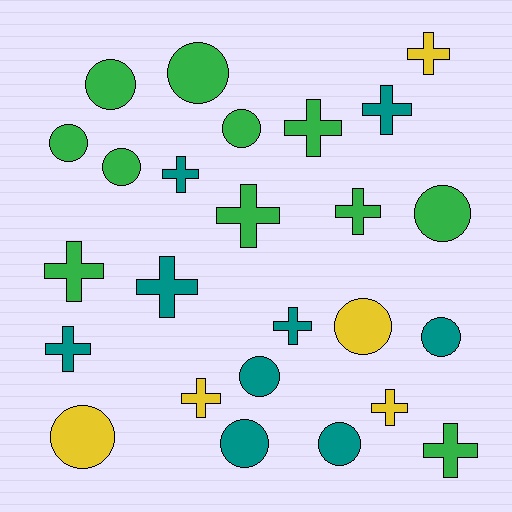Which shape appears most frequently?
Cross, with 13 objects.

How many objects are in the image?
There are 25 objects.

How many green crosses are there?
There are 5 green crosses.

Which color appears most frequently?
Green, with 11 objects.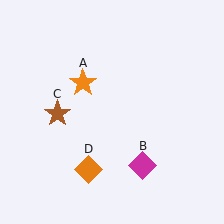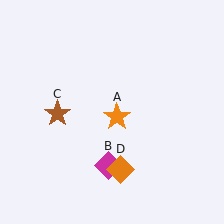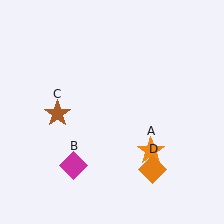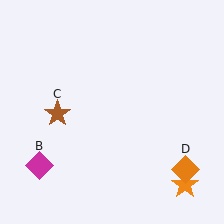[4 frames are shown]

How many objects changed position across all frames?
3 objects changed position: orange star (object A), magenta diamond (object B), orange diamond (object D).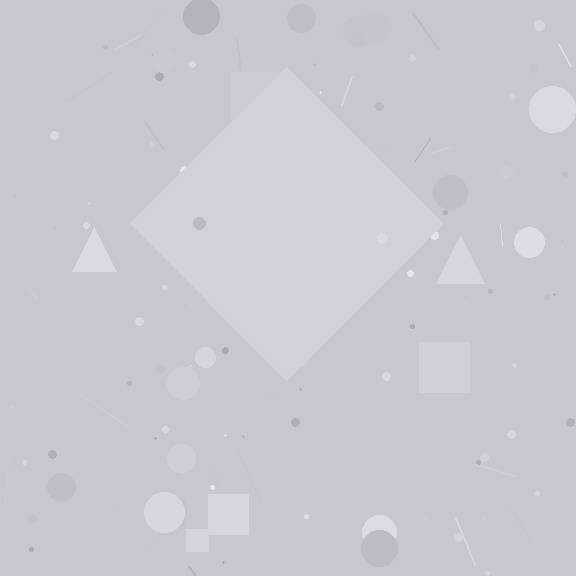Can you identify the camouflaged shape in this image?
The camouflaged shape is a diamond.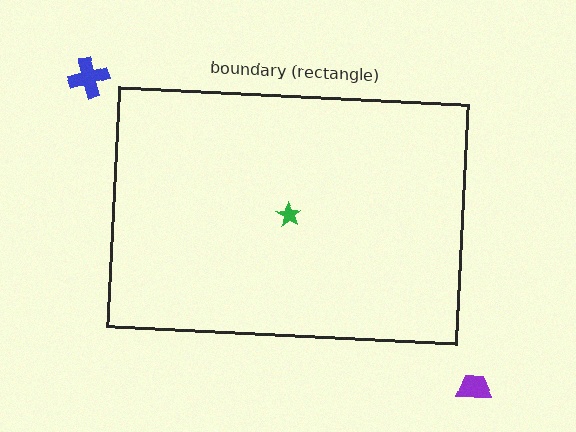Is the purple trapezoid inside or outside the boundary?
Outside.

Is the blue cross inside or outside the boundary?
Outside.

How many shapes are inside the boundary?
1 inside, 2 outside.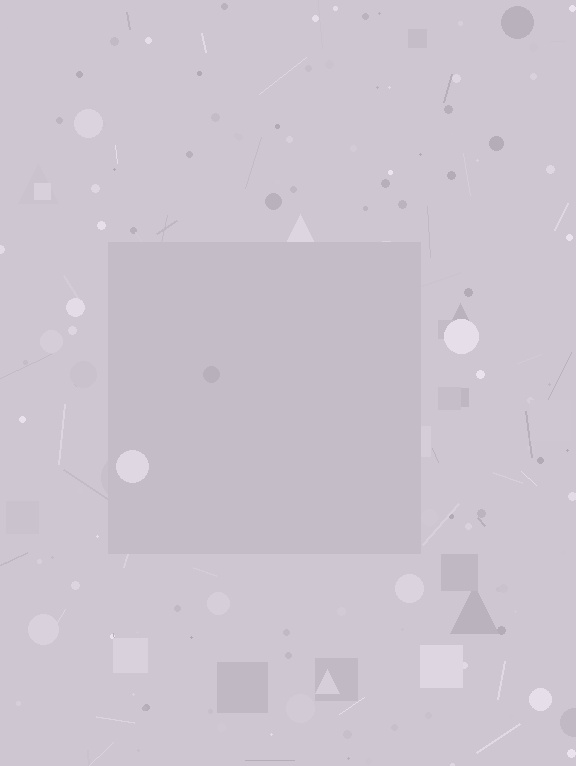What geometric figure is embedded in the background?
A square is embedded in the background.